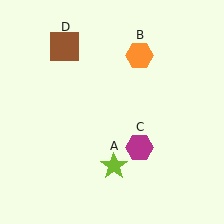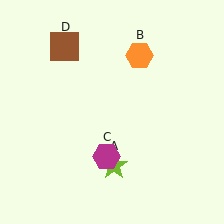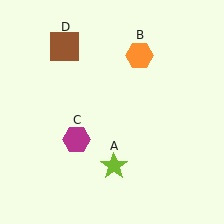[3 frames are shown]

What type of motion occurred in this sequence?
The magenta hexagon (object C) rotated clockwise around the center of the scene.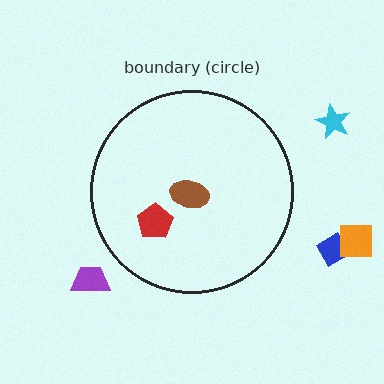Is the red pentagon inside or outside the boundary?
Inside.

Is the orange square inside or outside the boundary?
Outside.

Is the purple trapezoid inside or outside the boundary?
Outside.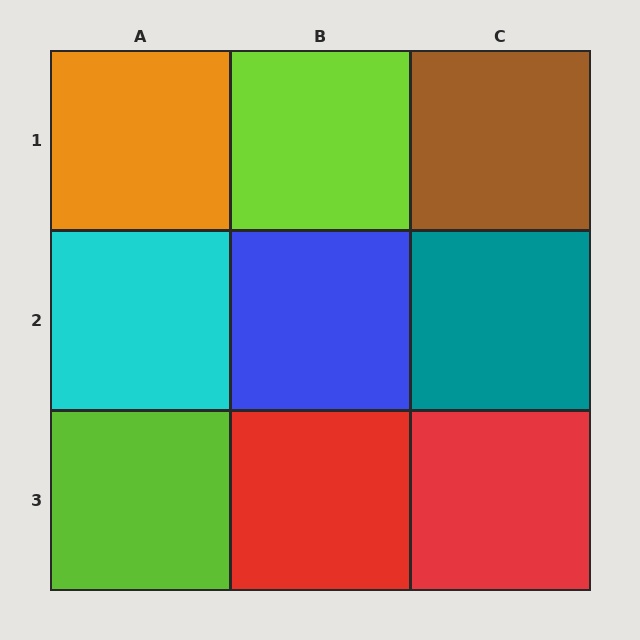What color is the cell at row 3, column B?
Red.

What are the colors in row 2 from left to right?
Cyan, blue, teal.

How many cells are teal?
1 cell is teal.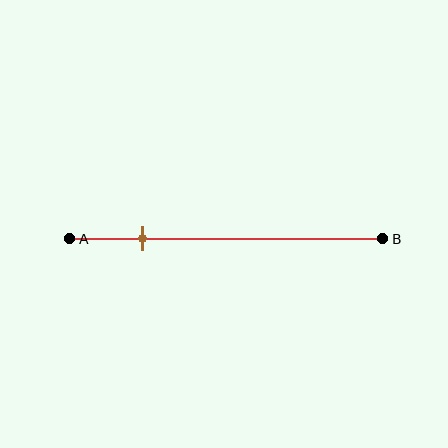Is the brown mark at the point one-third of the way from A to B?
No, the mark is at about 25% from A, not at the 33% one-third point.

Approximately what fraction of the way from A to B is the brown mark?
The brown mark is approximately 25% of the way from A to B.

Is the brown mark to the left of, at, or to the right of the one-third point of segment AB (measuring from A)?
The brown mark is to the left of the one-third point of segment AB.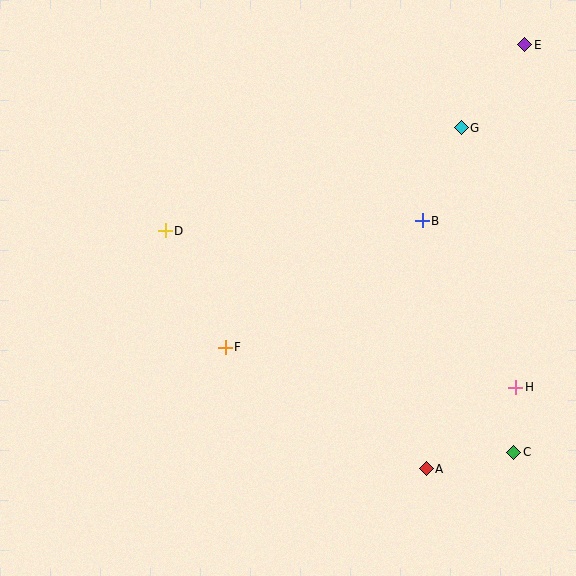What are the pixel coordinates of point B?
Point B is at (422, 221).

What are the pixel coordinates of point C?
Point C is at (513, 453).